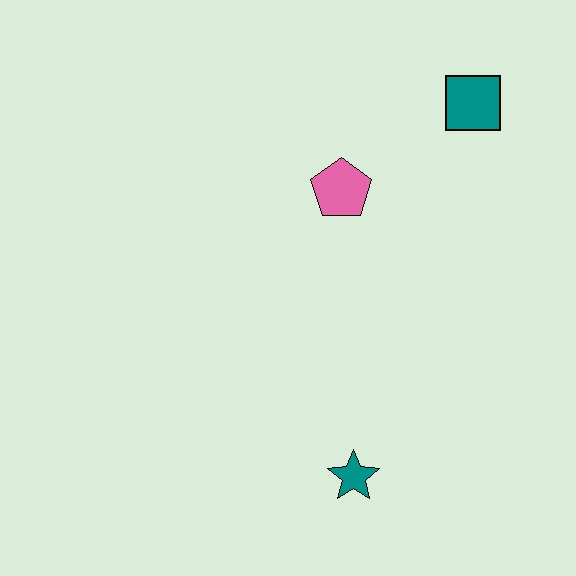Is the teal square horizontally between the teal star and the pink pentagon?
No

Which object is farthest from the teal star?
The teal square is farthest from the teal star.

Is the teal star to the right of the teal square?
No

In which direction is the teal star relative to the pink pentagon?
The teal star is below the pink pentagon.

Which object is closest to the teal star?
The pink pentagon is closest to the teal star.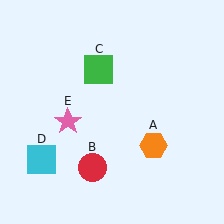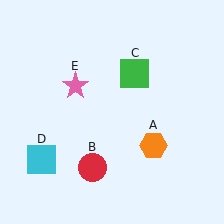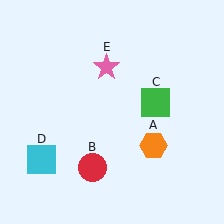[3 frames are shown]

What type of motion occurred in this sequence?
The green square (object C), pink star (object E) rotated clockwise around the center of the scene.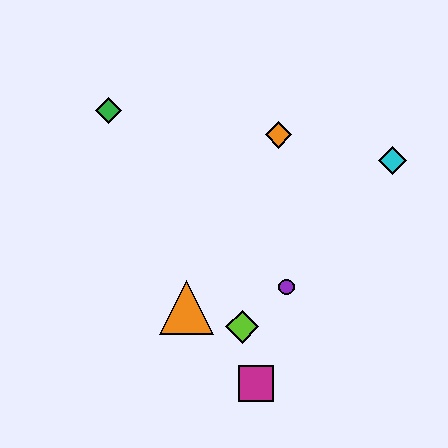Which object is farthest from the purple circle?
The green diamond is farthest from the purple circle.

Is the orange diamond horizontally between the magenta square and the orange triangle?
No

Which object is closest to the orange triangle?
The lime diamond is closest to the orange triangle.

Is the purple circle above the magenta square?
Yes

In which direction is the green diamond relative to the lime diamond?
The green diamond is above the lime diamond.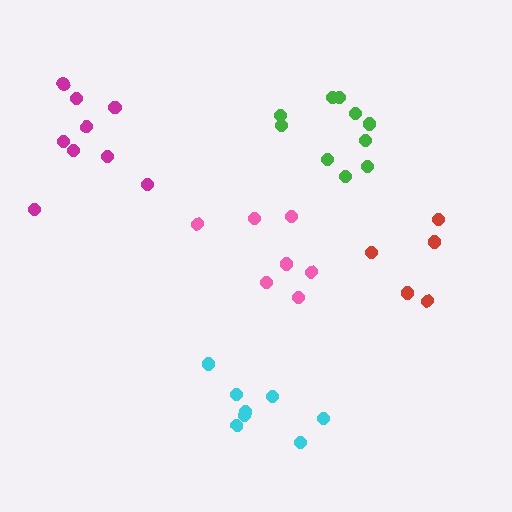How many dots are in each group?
Group 1: 5 dots, Group 2: 10 dots, Group 3: 7 dots, Group 4: 8 dots, Group 5: 9 dots (39 total).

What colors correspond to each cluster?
The clusters are colored: red, green, pink, cyan, magenta.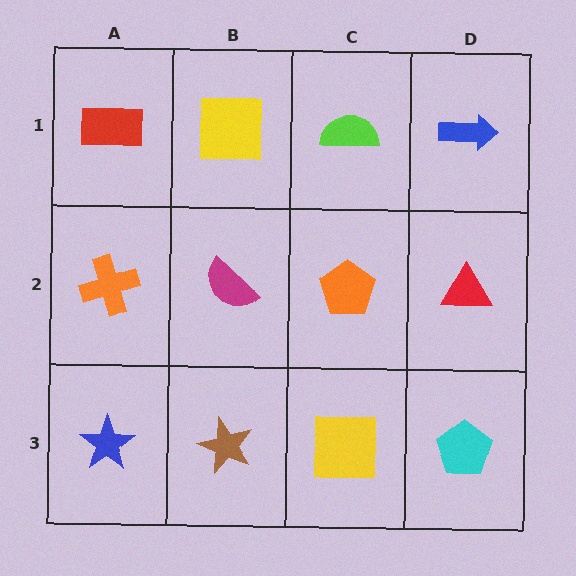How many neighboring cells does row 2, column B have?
4.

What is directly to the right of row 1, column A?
A yellow square.